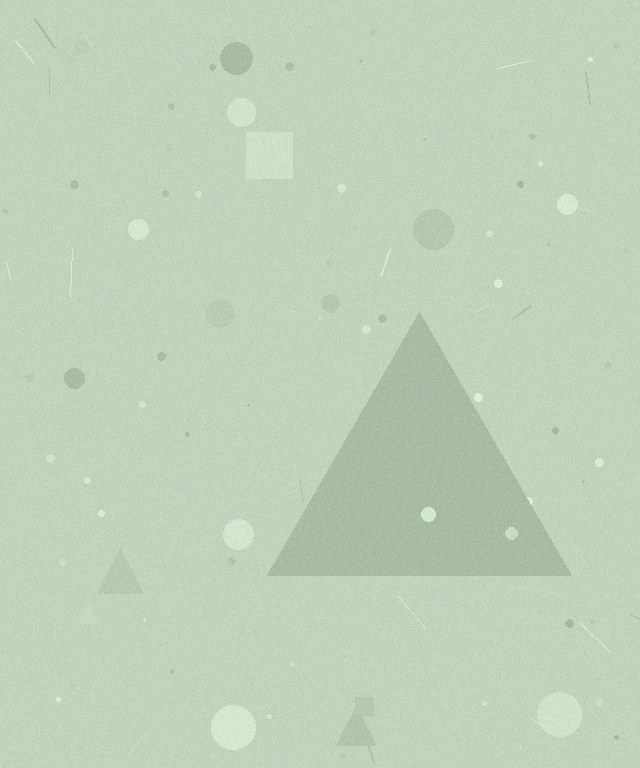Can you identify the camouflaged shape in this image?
The camouflaged shape is a triangle.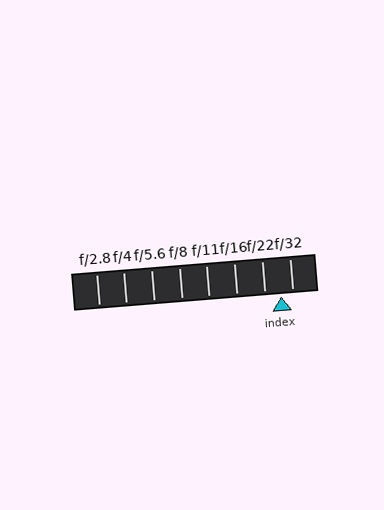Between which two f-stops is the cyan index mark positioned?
The index mark is between f/22 and f/32.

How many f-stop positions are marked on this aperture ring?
There are 8 f-stop positions marked.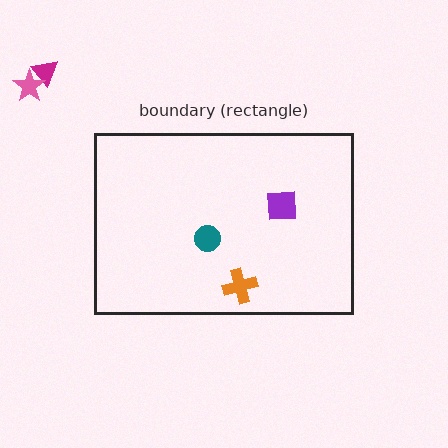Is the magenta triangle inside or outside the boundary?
Outside.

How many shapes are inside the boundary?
3 inside, 2 outside.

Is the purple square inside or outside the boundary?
Inside.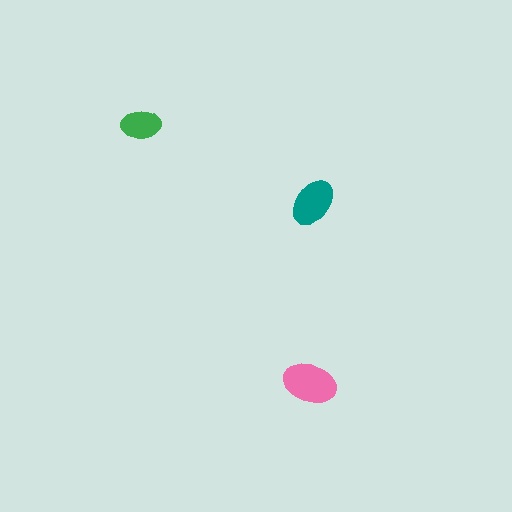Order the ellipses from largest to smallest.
the pink one, the teal one, the green one.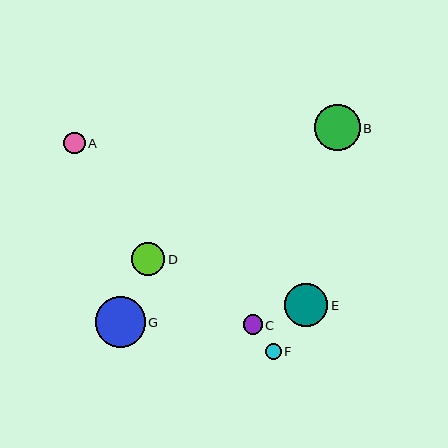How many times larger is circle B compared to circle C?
Circle B is approximately 2.4 times the size of circle C.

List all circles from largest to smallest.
From largest to smallest: G, B, E, D, A, C, F.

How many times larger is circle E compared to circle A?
Circle E is approximately 2.0 times the size of circle A.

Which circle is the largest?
Circle G is the largest with a size of approximately 50 pixels.